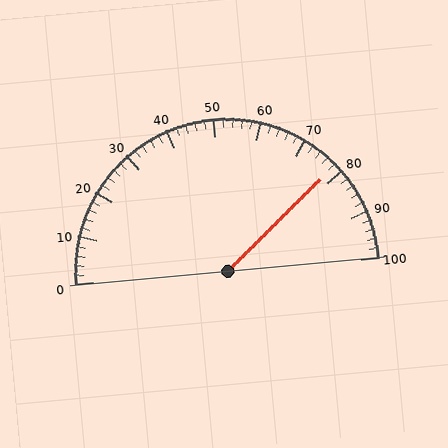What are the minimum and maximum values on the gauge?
The gauge ranges from 0 to 100.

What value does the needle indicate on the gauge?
The needle indicates approximately 78.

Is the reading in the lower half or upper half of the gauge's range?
The reading is in the upper half of the range (0 to 100).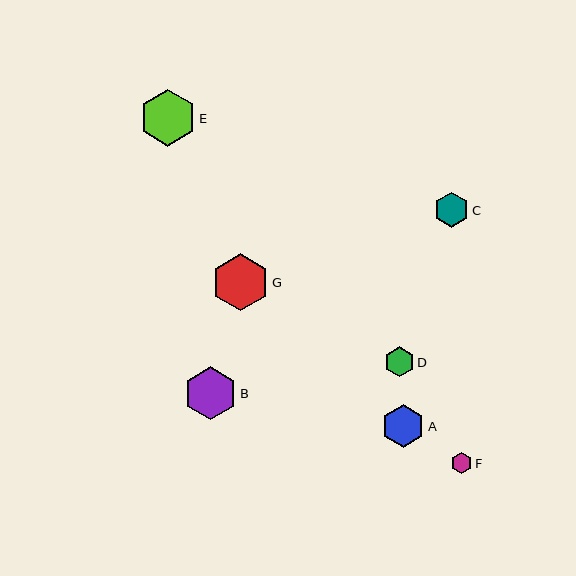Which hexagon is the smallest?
Hexagon F is the smallest with a size of approximately 21 pixels.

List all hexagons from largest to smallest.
From largest to smallest: G, E, B, A, C, D, F.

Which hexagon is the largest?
Hexagon G is the largest with a size of approximately 57 pixels.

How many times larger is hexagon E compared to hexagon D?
Hexagon E is approximately 1.9 times the size of hexagon D.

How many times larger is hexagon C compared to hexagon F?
Hexagon C is approximately 1.6 times the size of hexagon F.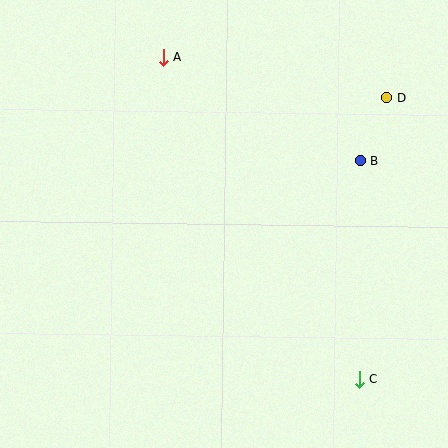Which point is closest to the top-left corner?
Point A is closest to the top-left corner.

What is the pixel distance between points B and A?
The distance between B and A is 222 pixels.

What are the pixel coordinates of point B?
Point B is at (360, 161).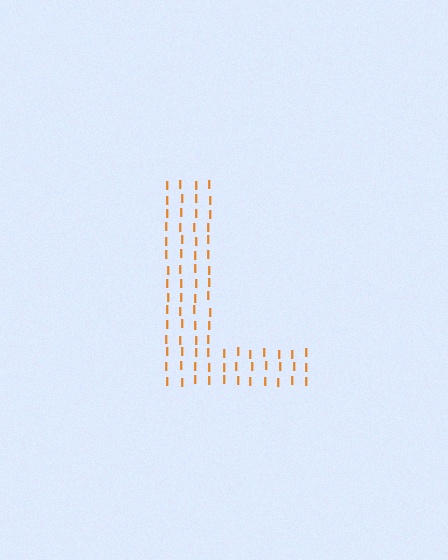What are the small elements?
The small elements are letter I's.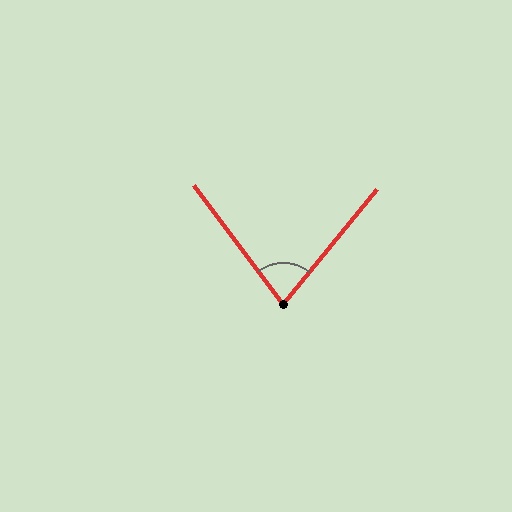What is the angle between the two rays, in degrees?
Approximately 76 degrees.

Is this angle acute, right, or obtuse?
It is acute.